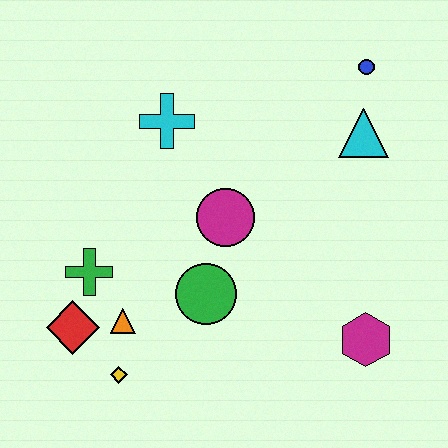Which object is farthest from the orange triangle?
The blue circle is farthest from the orange triangle.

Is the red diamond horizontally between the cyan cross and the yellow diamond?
No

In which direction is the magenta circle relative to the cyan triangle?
The magenta circle is to the left of the cyan triangle.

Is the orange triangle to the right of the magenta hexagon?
No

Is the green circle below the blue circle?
Yes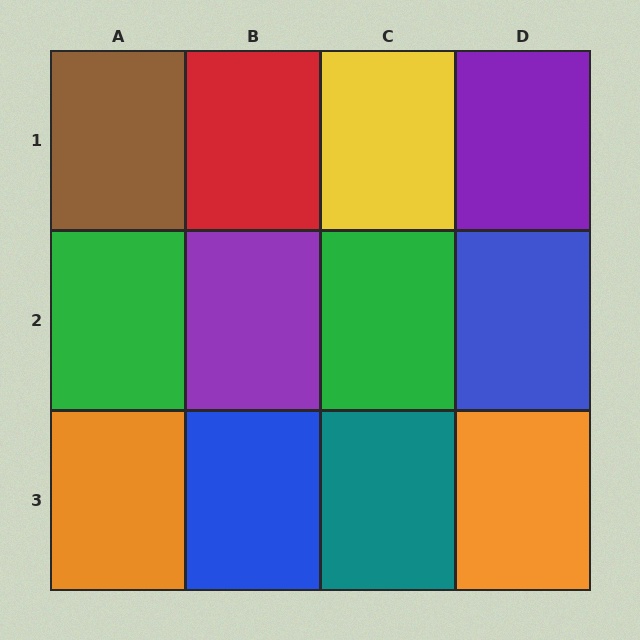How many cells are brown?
1 cell is brown.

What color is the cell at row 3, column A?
Orange.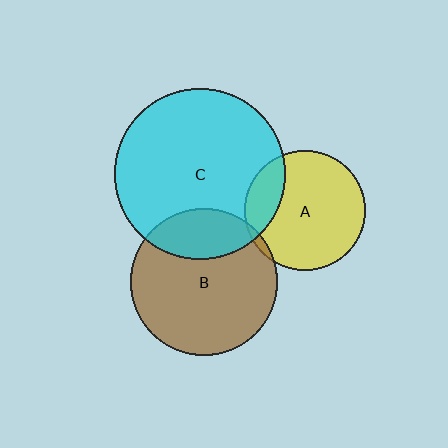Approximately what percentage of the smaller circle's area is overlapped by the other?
Approximately 25%.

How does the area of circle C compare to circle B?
Approximately 1.3 times.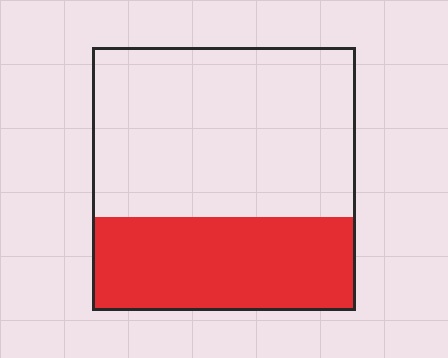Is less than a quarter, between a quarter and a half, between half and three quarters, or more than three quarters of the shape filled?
Between a quarter and a half.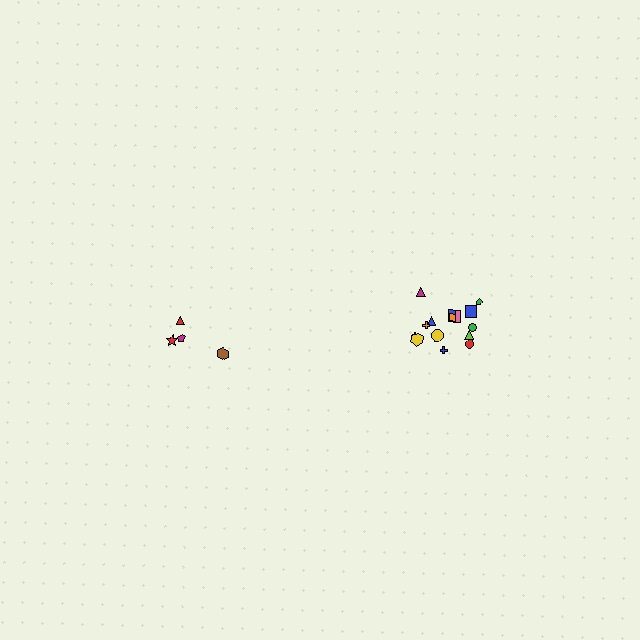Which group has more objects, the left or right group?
The right group.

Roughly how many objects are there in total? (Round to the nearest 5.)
Roughly 20 objects in total.